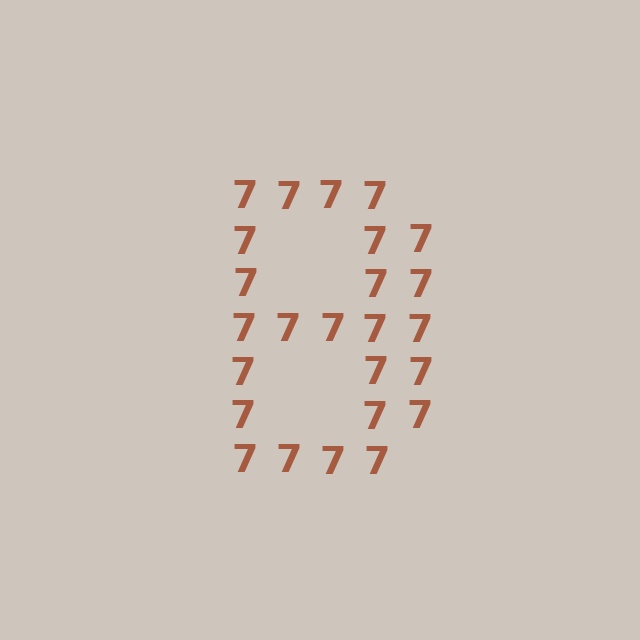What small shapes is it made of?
It is made of small digit 7's.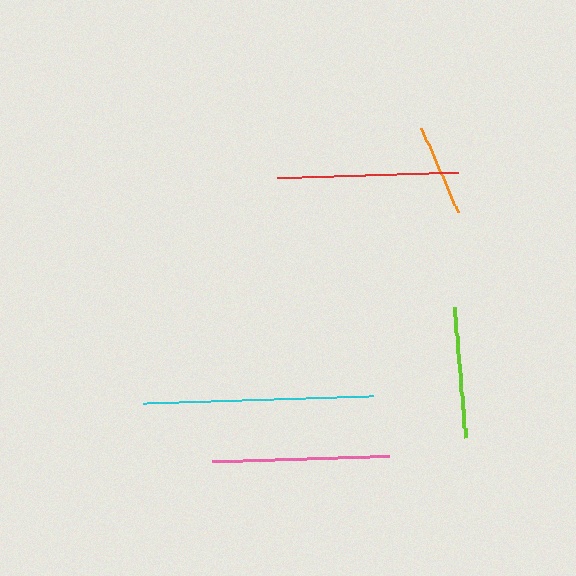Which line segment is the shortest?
The orange line is the shortest at approximately 91 pixels.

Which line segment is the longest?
The cyan line is the longest at approximately 231 pixels.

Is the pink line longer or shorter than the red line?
The red line is longer than the pink line.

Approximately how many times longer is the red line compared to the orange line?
The red line is approximately 2.0 times the length of the orange line.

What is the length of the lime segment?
The lime segment is approximately 131 pixels long.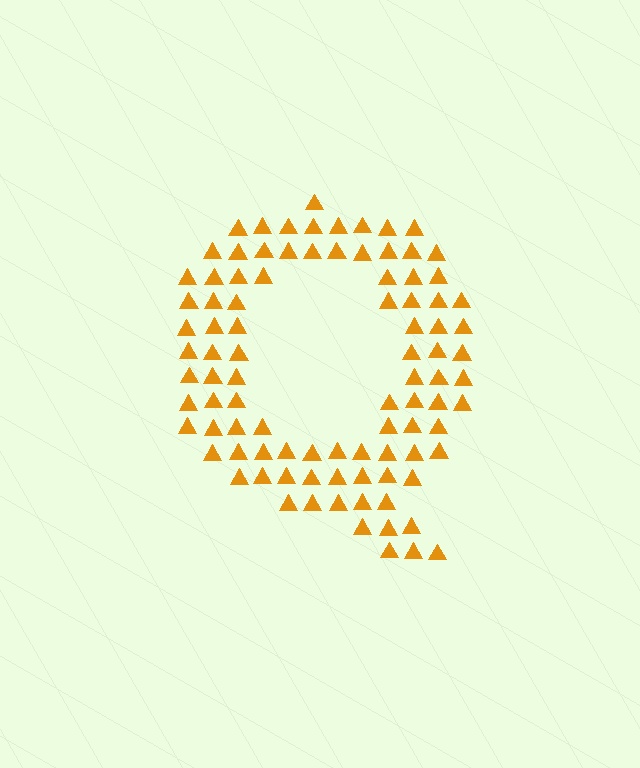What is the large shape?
The large shape is the letter Q.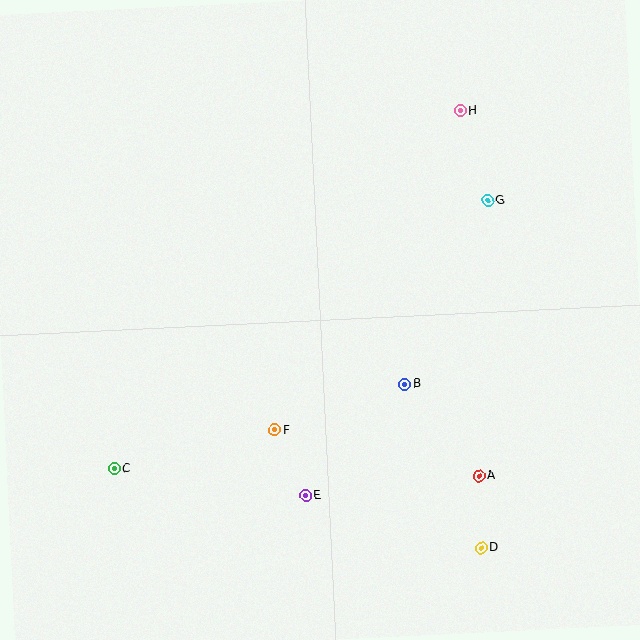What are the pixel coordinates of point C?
Point C is at (114, 469).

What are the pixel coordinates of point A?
Point A is at (479, 476).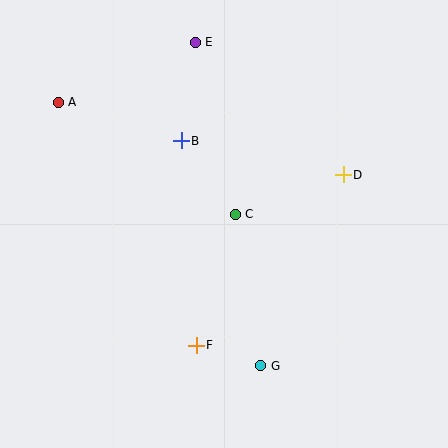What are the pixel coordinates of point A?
Point A is at (58, 102).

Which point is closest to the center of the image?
Point C at (235, 214) is closest to the center.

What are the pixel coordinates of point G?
Point G is at (261, 366).